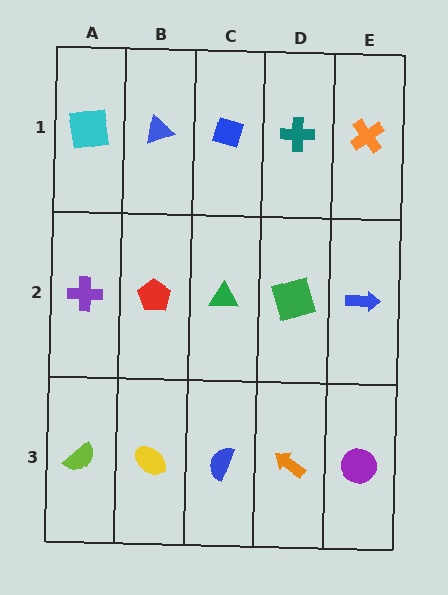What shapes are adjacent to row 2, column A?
A cyan square (row 1, column A), a lime semicircle (row 3, column A), a red pentagon (row 2, column B).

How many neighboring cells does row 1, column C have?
3.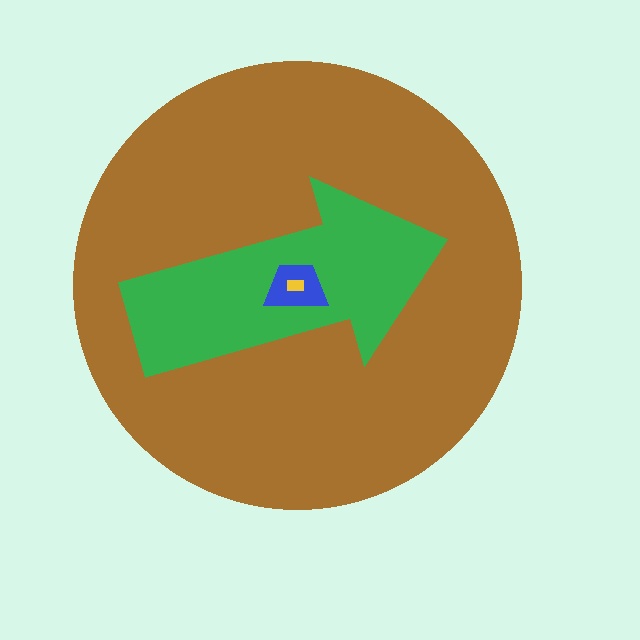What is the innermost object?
The yellow rectangle.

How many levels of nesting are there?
4.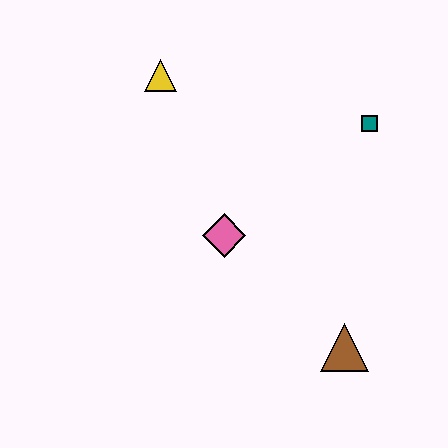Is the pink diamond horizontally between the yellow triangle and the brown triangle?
Yes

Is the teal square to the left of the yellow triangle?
No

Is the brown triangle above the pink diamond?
No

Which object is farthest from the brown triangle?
The yellow triangle is farthest from the brown triangle.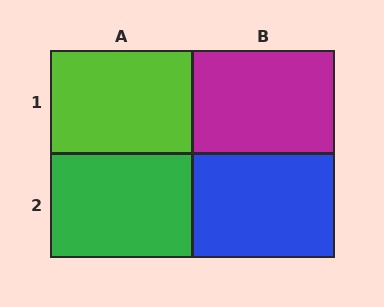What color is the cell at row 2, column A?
Green.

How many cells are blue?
1 cell is blue.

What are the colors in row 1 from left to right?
Lime, magenta.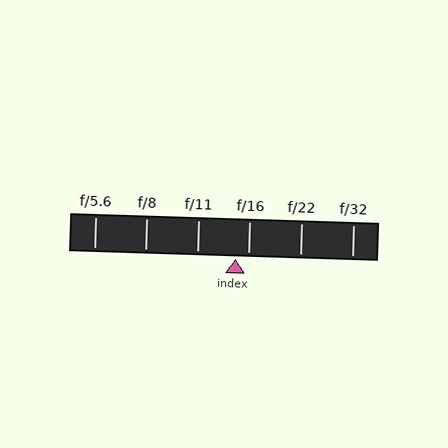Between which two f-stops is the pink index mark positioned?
The index mark is between f/11 and f/16.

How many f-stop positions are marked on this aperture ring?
There are 6 f-stop positions marked.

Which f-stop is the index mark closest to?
The index mark is closest to f/16.